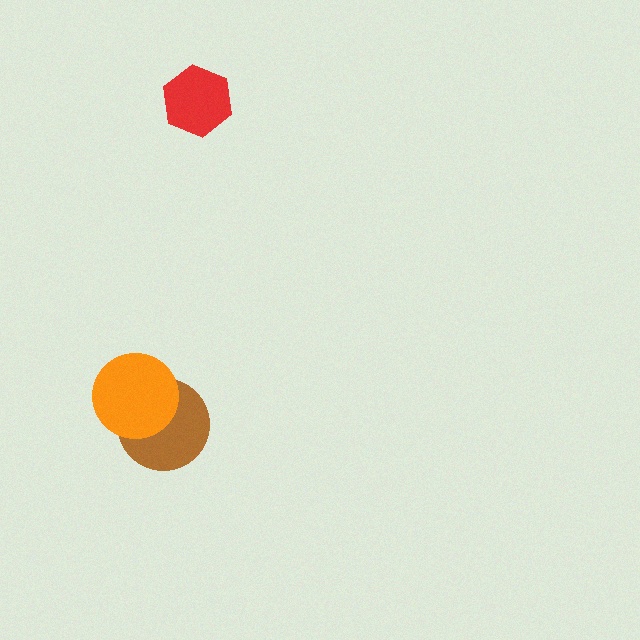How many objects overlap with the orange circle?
1 object overlaps with the orange circle.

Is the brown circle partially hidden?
Yes, it is partially covered by another shape.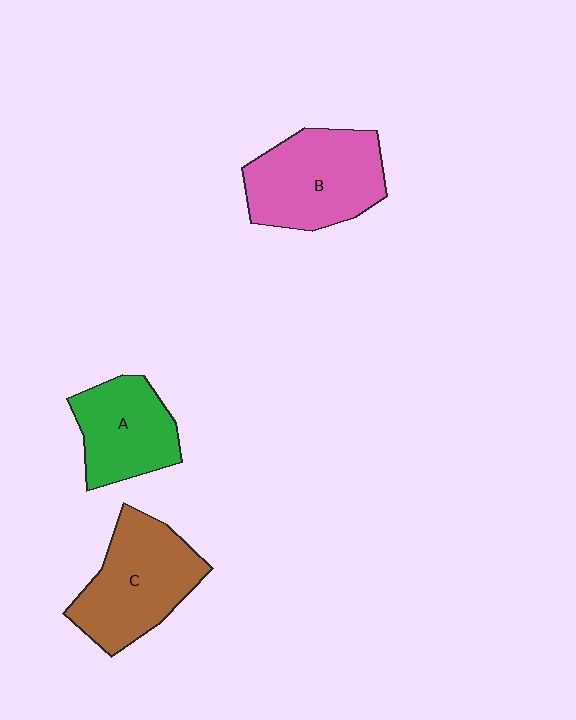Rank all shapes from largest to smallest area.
From largest to smallest: B (pink), C (brown), A (green).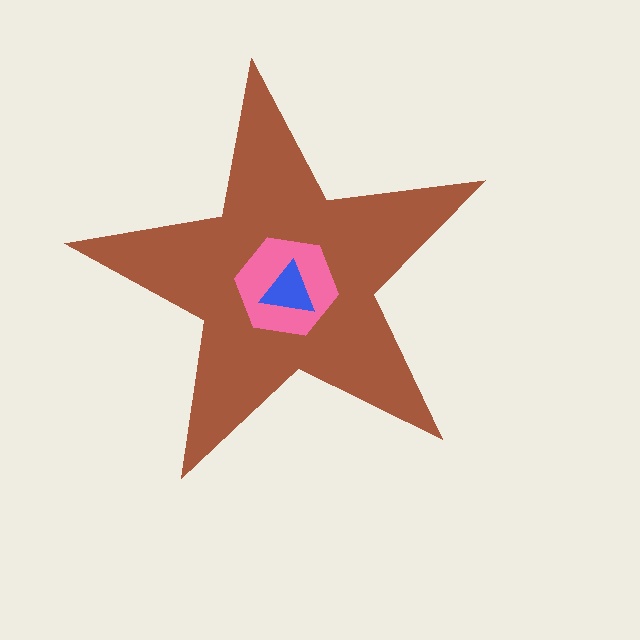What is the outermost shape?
The brown star.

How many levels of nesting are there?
3.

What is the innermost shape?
The blue triangle.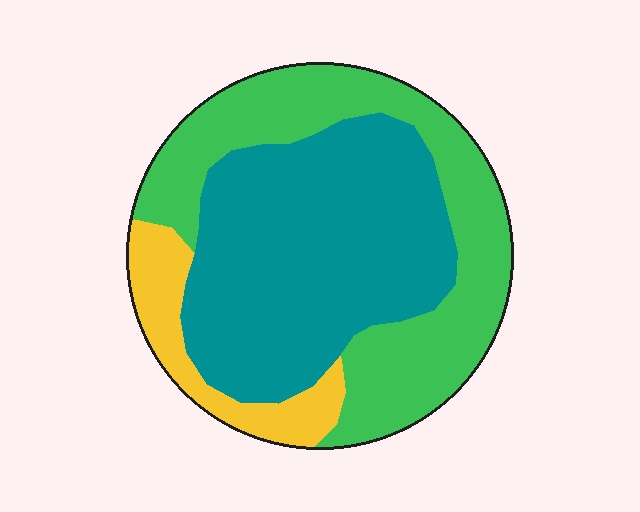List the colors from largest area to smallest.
From largest to smallest: teal, green, yellow.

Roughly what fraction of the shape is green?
Green covers roughly 40% of the shape.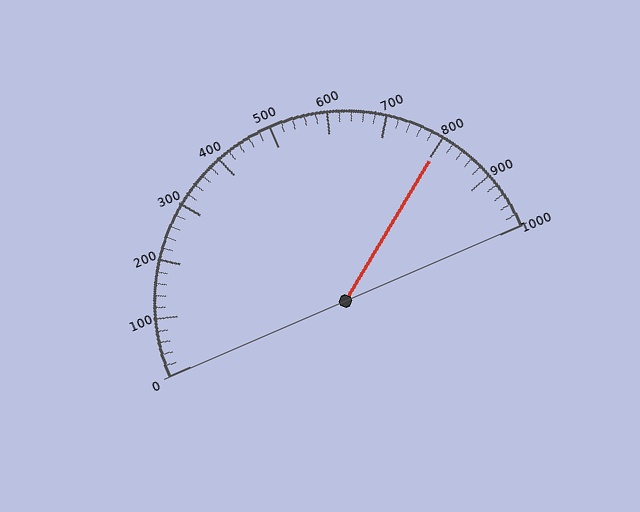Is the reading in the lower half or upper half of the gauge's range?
The reading is in the upper half of the range (0 to 1000).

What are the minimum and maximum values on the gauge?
The gauge ranges from 0 to 1000.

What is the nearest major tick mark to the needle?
The nearest major tick mark is 800.